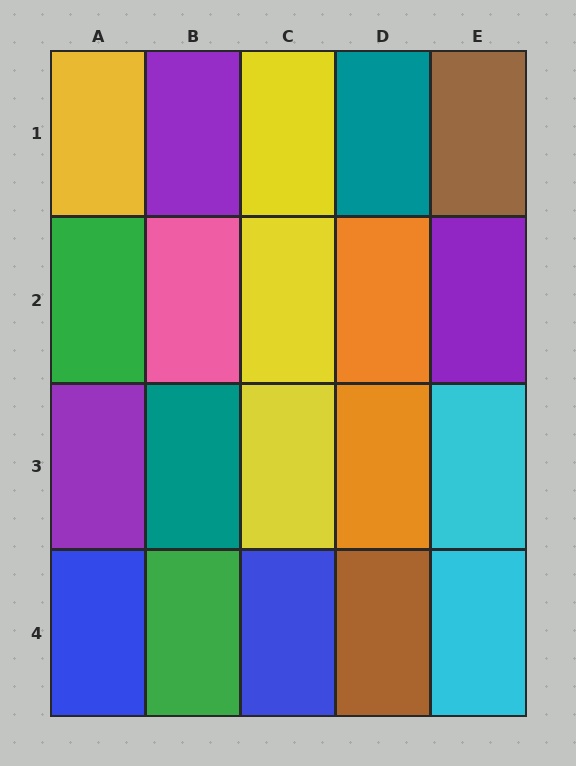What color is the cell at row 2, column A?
Green.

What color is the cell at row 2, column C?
Yellow.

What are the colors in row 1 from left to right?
Yellow, purple, yellow, teal, brown.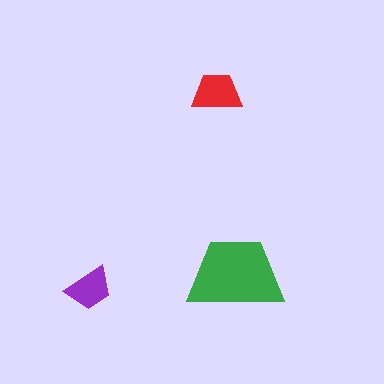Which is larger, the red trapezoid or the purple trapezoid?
The red one.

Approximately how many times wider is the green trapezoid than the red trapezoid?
About 2 times wider.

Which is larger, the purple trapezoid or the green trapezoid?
The green one.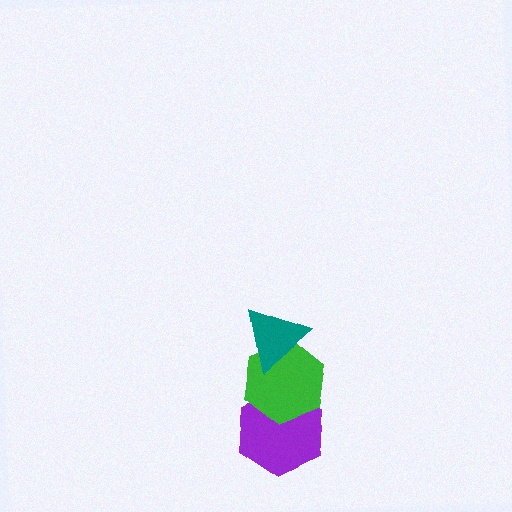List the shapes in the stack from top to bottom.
From top to bottom: the teal triangle, the green hexagon, the purple hexagon.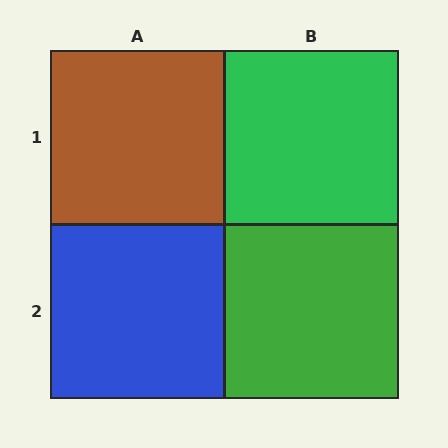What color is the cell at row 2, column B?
Green.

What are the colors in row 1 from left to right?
Brown, green.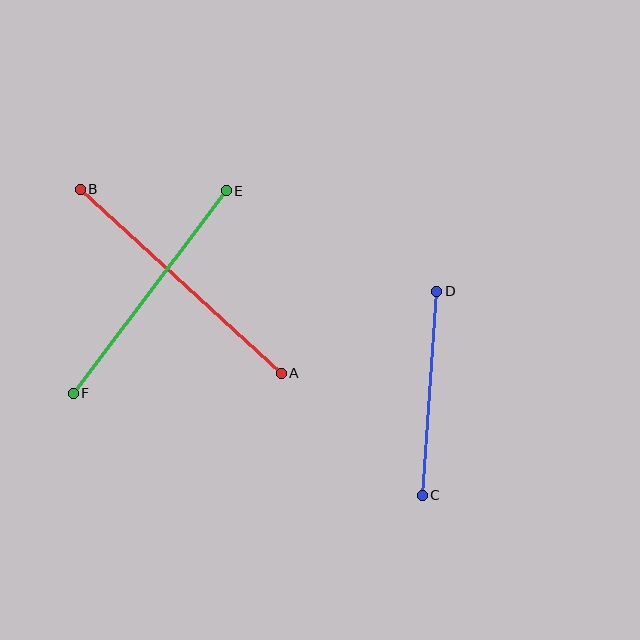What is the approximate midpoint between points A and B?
The midpoint is at approximately (181, 281) pixels.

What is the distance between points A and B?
The distance is approximately 272 pixels.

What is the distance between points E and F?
The distance is approximately 254 pixels.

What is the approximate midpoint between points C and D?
The midpoint is at approximately (429, 393) pixels.